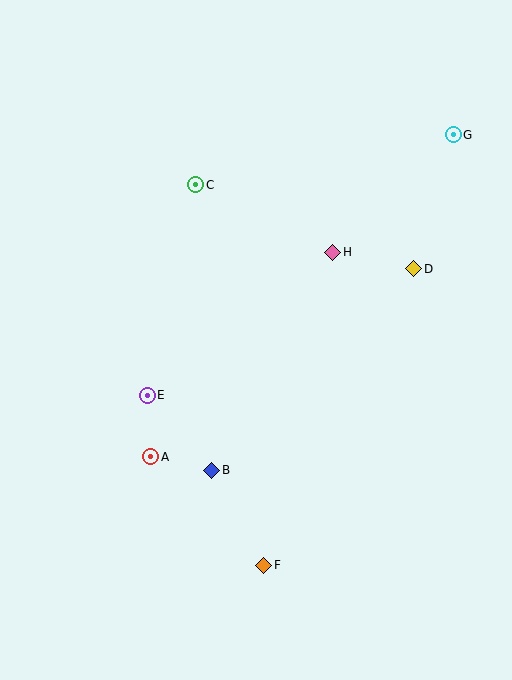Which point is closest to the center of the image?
Point H at (333, 252) is closest to the center.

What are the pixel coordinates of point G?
Point G is at (453, 135).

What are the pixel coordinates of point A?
Point A is at (151, 457).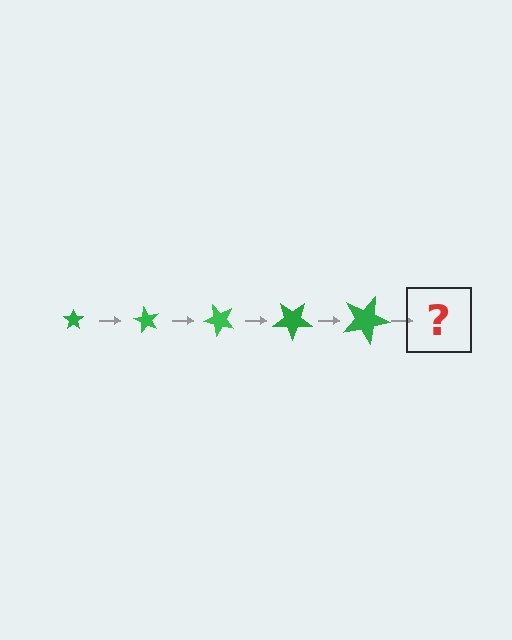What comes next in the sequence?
The next element should be a star, larger than the previous one and rotated 300 degrees from the start.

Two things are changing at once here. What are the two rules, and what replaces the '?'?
The two rules are that the star grows larger each step and it rotates 60 degrees each step. The '?' should be a star, larger than the previous one and rotated 300 degrees from the start.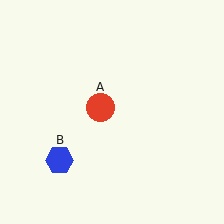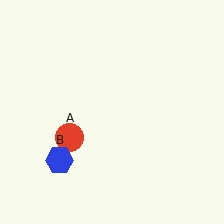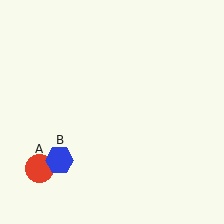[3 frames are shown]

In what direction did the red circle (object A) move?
The red circle (object A) moved down and to the left.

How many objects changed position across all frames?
1 object changed position: red circle (object A).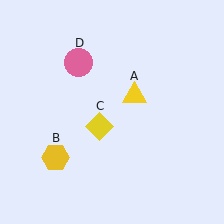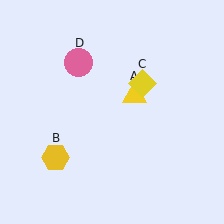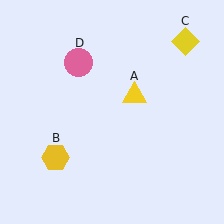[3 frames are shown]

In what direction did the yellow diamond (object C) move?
The yellow diamond (object C) moved up and to the right.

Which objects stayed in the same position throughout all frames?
Yellow triangle (object A) and yellow hexagon (object B) and pink circle (object D) remained stationary.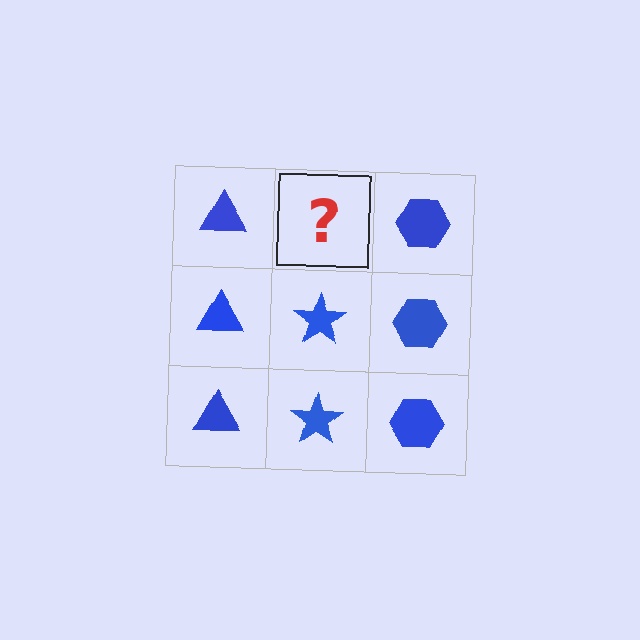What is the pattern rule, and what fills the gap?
The rule is that each column has a consistent shape. The gap should be filled with a blue star.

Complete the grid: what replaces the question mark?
The question mark should be replaced with a blue star.